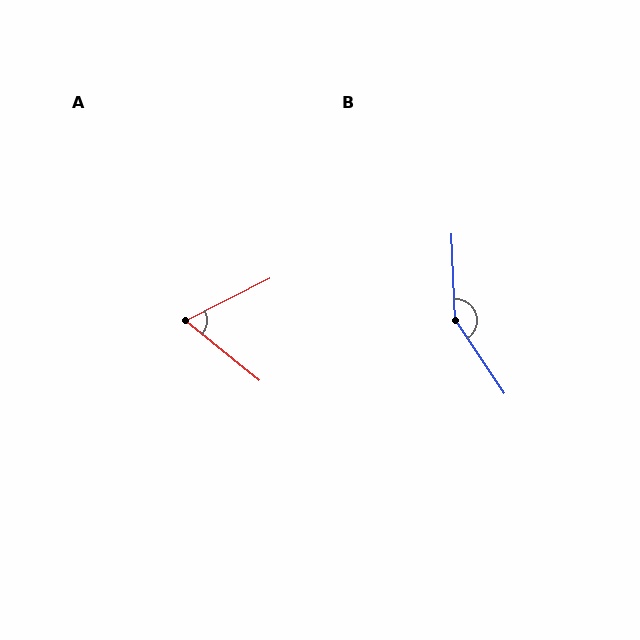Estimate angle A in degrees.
Approximately 66 degrees.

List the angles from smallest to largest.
A (66°), B (148°).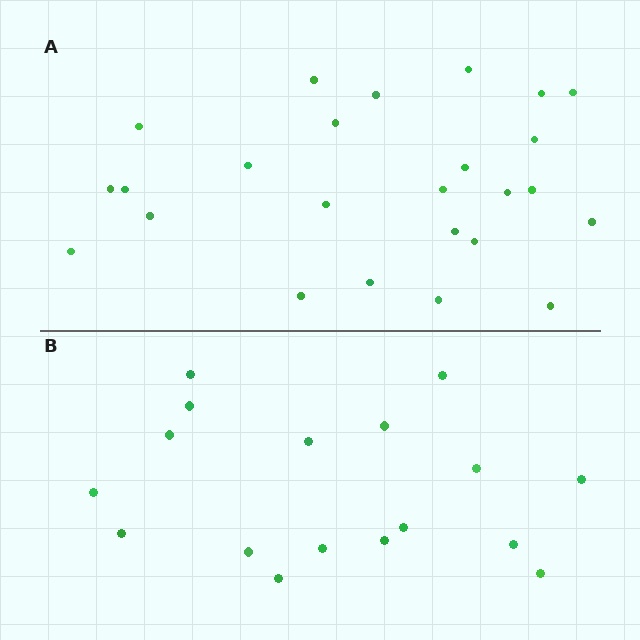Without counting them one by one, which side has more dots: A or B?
Region A (the top region) has more dots.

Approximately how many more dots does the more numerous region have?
Region A has roughly 8 or so more dots than region B.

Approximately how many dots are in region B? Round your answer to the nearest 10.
About 20 dots. (The exact count is 17, which rounds to 20.)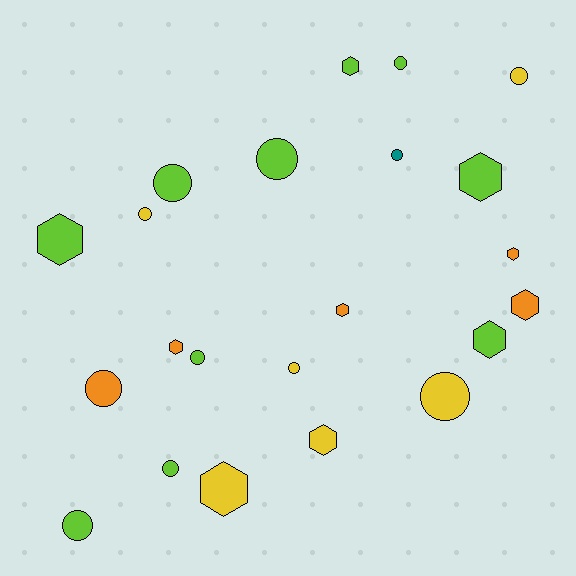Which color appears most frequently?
Lime, with 10 objects.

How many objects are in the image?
There are 22 objects.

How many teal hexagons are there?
There are no teal hexagons.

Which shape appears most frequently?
Circle, with 12 objects.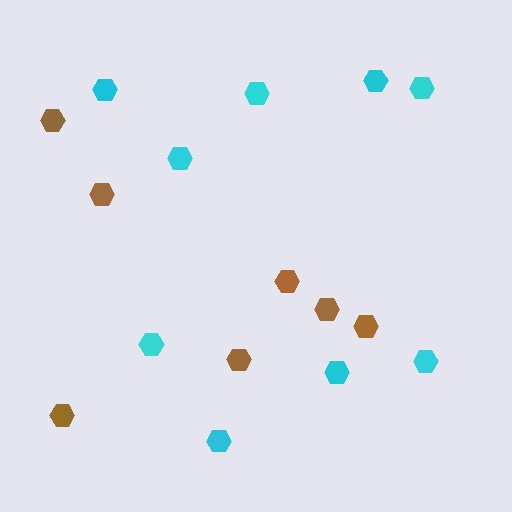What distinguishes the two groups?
There are 2 groups: one group of cyan hexagons (9) and one group of brown hexagons (7).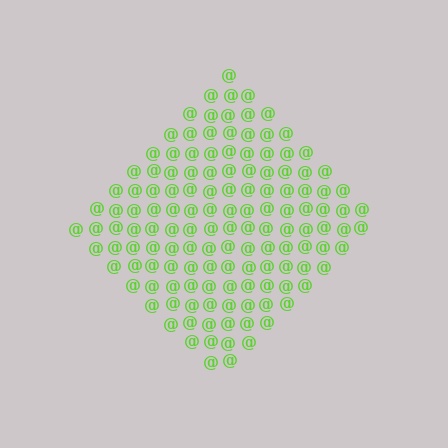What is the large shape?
The large shape is a diamond.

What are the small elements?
The small elements are at signs.